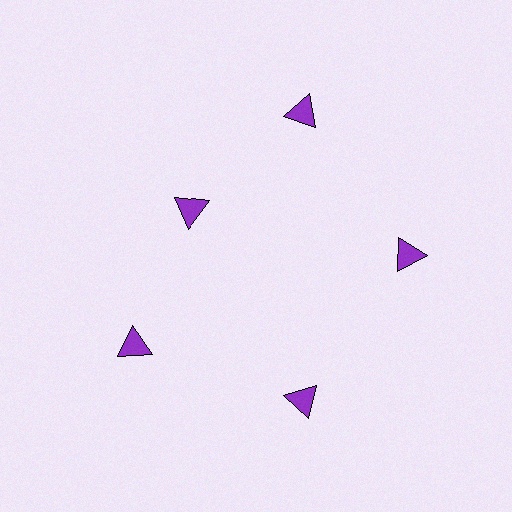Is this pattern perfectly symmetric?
No. The 5 purple triangles are arranged in a ring, but one element near the 10 o'clock position is pulled inward toward the center, breaking the 5-fold rotational symmetry.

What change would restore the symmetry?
The symmetry would be restored by moving it outward, back onto the ring so that all 5 triangles sit at equal angles and equal distance from the center.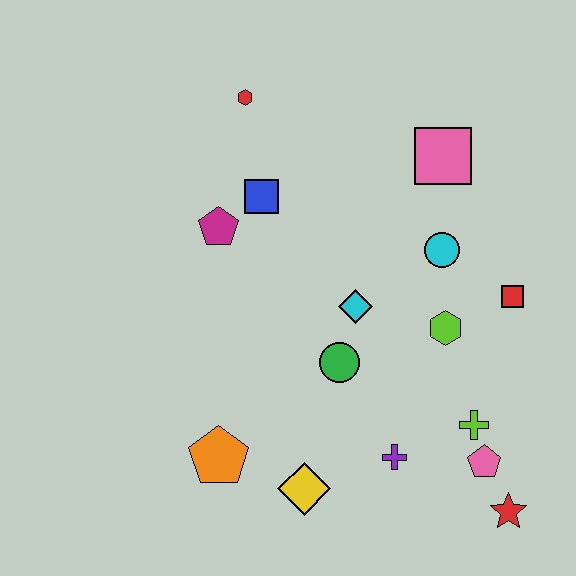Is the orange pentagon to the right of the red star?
No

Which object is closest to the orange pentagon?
The yellow diamond is closest to the orange pentagon.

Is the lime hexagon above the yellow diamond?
Yes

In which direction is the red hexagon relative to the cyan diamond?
The red hexagon is above the cyan diamond.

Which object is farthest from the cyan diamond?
The red star is farthest from the cyan diamond.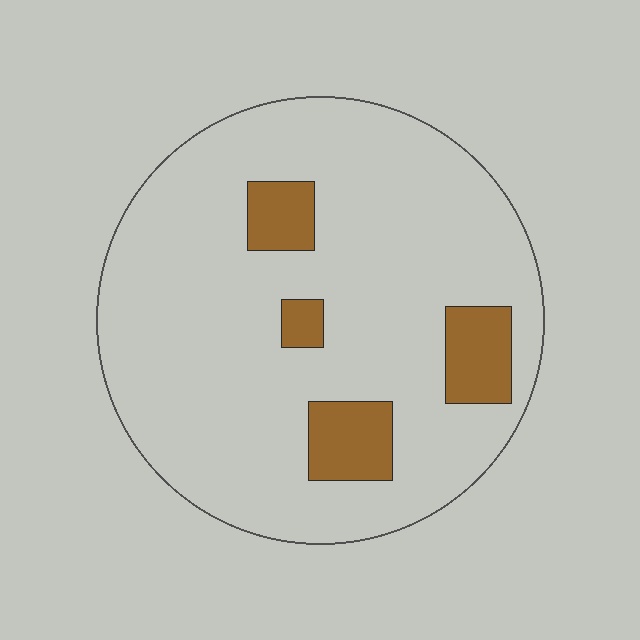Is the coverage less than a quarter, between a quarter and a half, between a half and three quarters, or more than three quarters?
Less than a quarter.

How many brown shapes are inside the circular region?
4.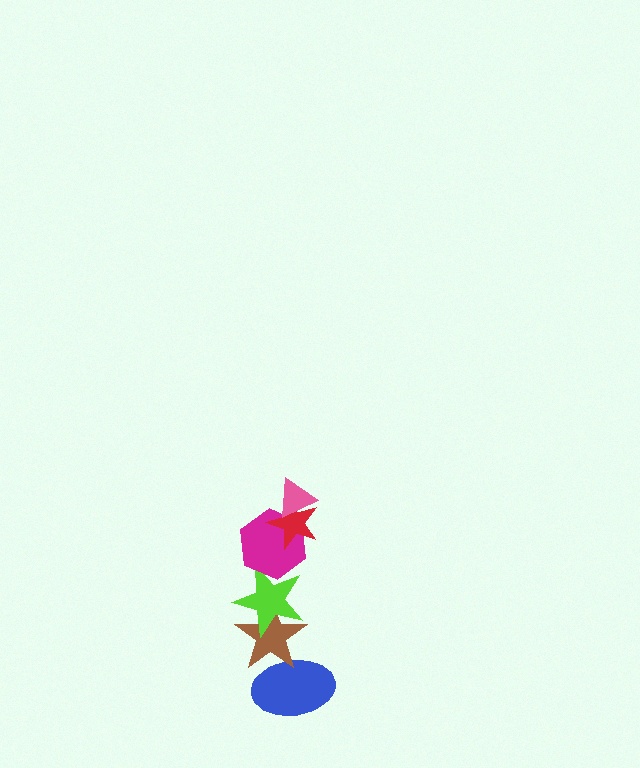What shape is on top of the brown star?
The lime star is on top of the brown star.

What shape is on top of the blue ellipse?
The brown star is on top of the blue ellipse.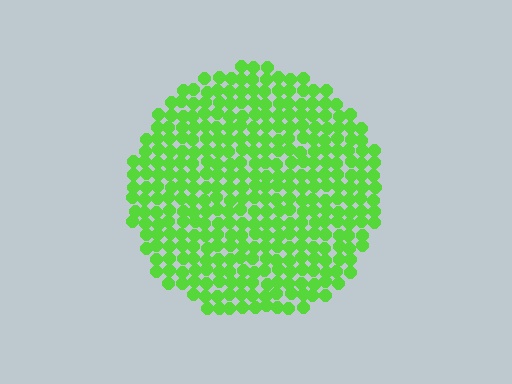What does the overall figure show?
The overall figure shows a circle.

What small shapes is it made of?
It is made of small circles.